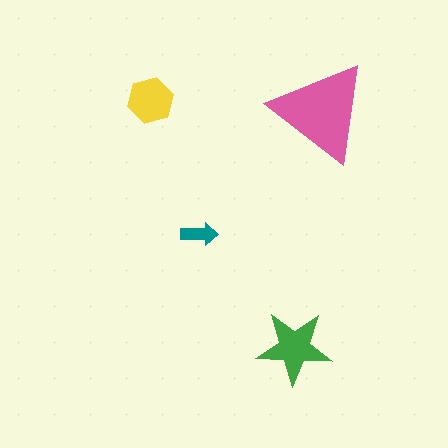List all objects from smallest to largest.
The teal arrow, the yellow hexagon, the green star, the pink triangle.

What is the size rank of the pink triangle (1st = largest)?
1st.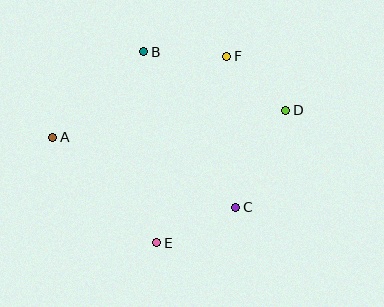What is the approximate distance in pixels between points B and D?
The distance between B and D is approximately 153 pixels.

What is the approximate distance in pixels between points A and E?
The distance between A and E is approximately 148 pixels.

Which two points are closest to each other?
Points D and F are closest to each other.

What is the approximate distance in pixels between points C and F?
The distance between C and F is approximately 151 pixels.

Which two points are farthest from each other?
Points A and D are farthest from each other.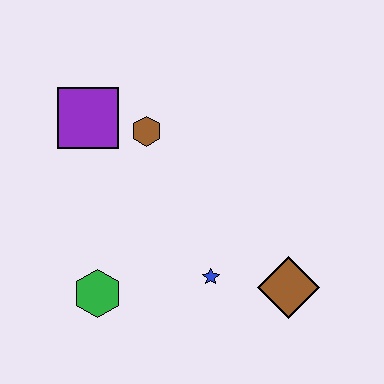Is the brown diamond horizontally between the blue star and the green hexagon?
No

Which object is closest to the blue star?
The brown diamond is closest to the blue star.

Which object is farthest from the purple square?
The brown diamond is farthest from the purple square.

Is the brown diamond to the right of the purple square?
Yes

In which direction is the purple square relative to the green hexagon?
The purple square is above the green hexagon.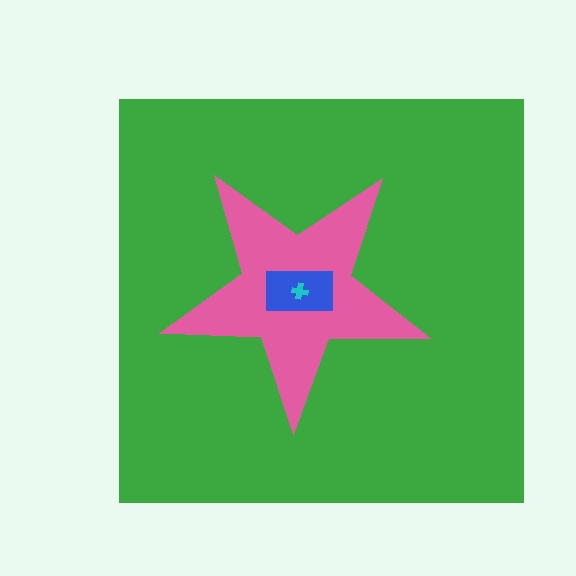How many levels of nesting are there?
4.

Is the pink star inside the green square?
Yes.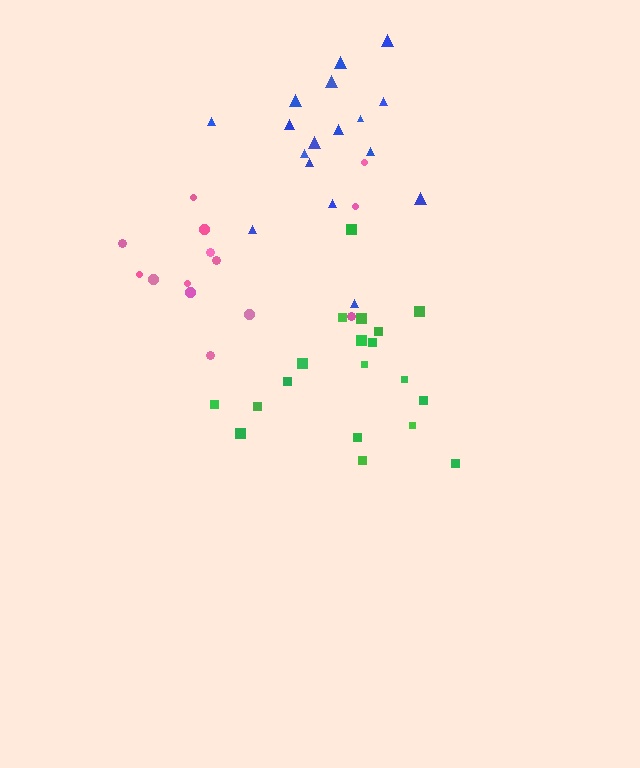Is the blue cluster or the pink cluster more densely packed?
Blue.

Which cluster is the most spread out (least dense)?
Pink.